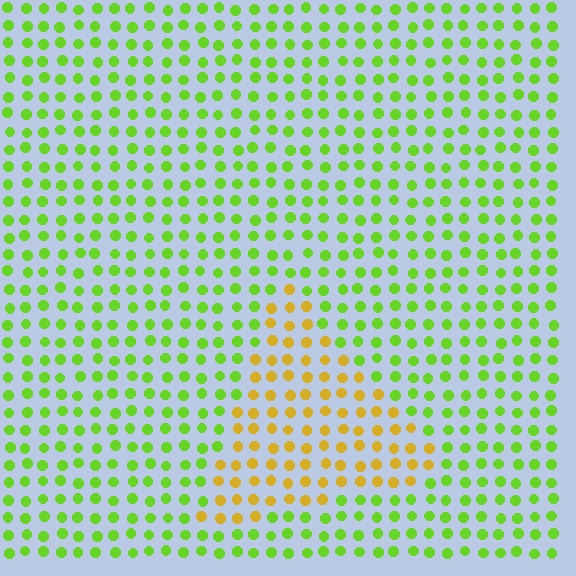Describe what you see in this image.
The image is filled with small lime elements in a uniform arrangement. A triangle-shaped region is visible where the elements are tinted to a slightly different hue, forming a subtle color boundary.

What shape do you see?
I see a triangle.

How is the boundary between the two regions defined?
The boundary is defined purely by a slight shift in hue (about 51 degrees). Spacing, size, and orientation are identical on both sides.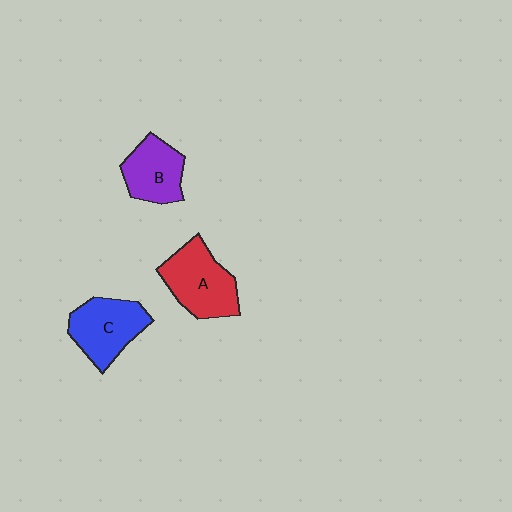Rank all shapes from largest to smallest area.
From largest to smallest: A (red), C (blue), B (purple).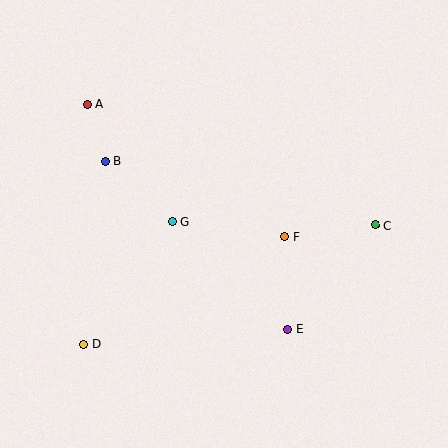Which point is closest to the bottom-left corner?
Point D is closest to the bottom-left corner.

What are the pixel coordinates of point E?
Point E is at (288, 329).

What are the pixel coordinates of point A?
Point A is at (87, 104).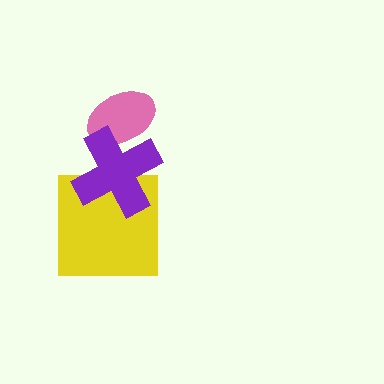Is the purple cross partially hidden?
No, no other shape covers it.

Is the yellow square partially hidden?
Yes, it is partially covered by another shape.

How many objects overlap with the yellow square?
1 object overlaps with the yellow square.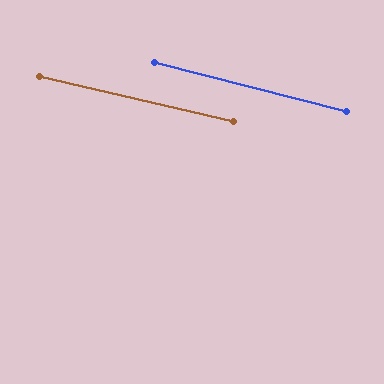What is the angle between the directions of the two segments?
Approximately 2 degrees.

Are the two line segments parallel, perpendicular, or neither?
Parallel — their directions differ by only 1.5°.